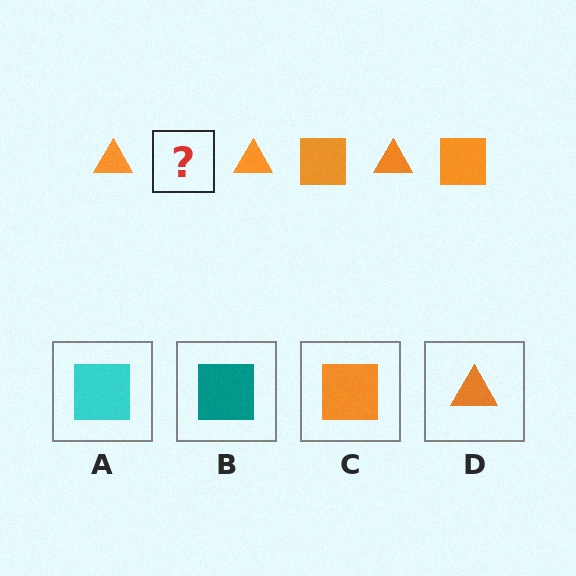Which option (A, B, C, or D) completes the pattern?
C.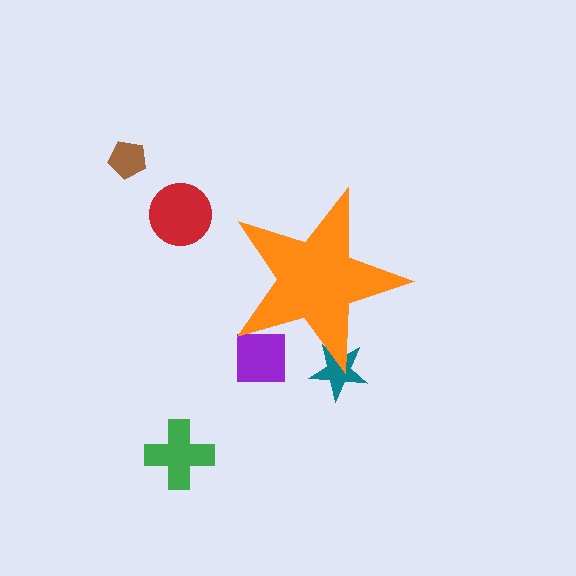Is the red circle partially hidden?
No, the red circle is fully visible.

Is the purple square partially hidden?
Yes, the purple square is partially hidden behind the orange star.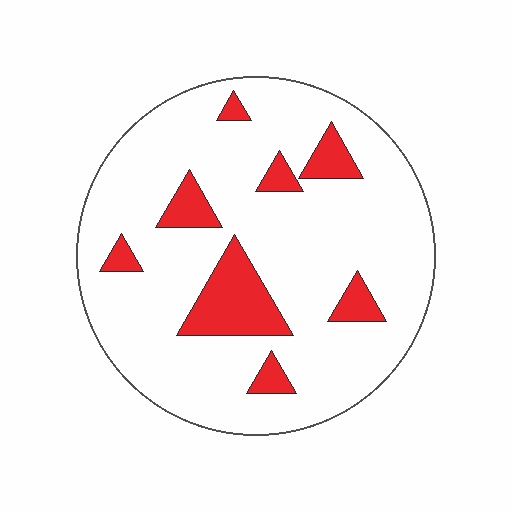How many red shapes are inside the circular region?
8.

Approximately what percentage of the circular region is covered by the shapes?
Approximately 15%.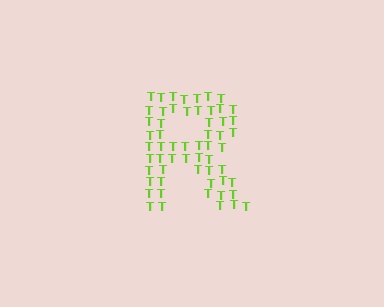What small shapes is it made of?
It is made of small letter T's.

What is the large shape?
The large shape is the letter R.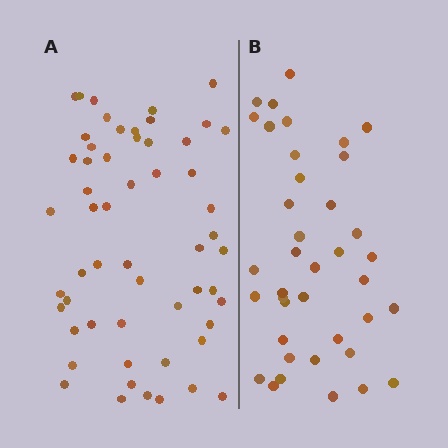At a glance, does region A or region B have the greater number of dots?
Region A (the left region) has more dots.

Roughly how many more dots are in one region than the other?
Region A has approximately 15 more dots than region B.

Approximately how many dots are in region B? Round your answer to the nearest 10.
About 40 dots. (The exact count is 39, which rounds to 40.)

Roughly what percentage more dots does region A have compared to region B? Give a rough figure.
About 45% more.